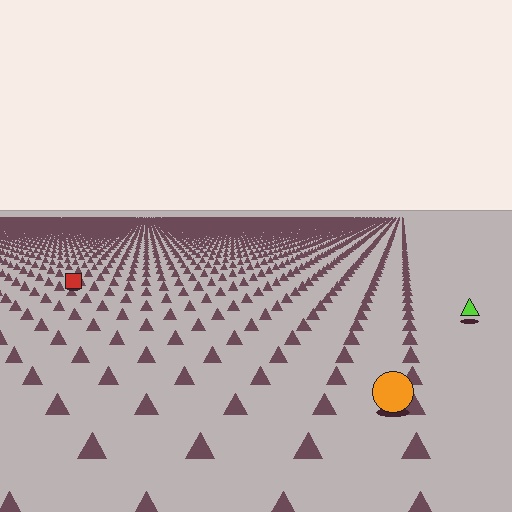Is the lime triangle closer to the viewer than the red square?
Yes. The lime triangle is closer — you can tell from the texture gradient: the ground texture is coarser near it.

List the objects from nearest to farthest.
From nearest to farthest: the orange circle, the lime triangle, the red square.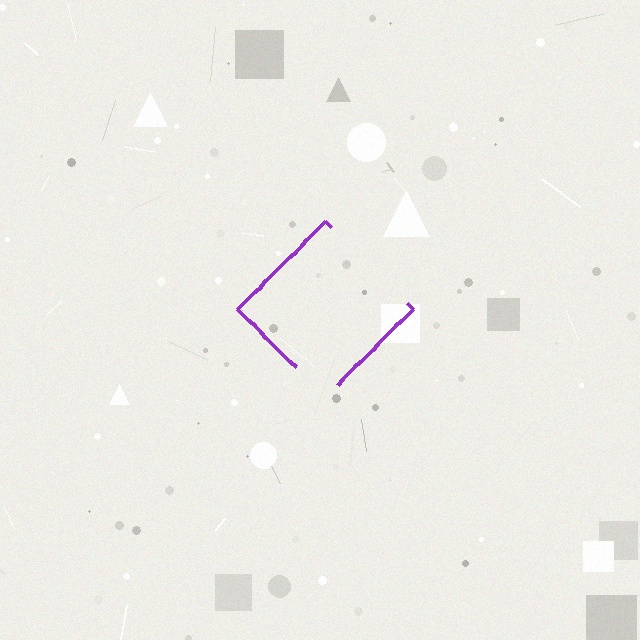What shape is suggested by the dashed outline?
The dashed outline suggests a diamond.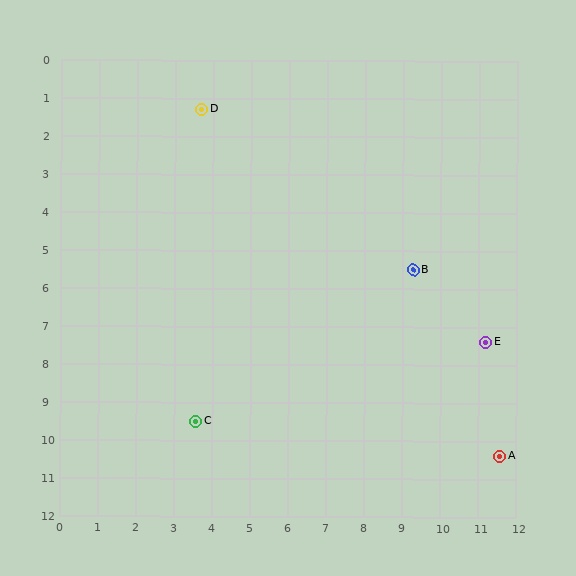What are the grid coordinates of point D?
Point D is at approximately (3.7, 1.3).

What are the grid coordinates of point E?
Point E is at approximately (11.2, 7.4).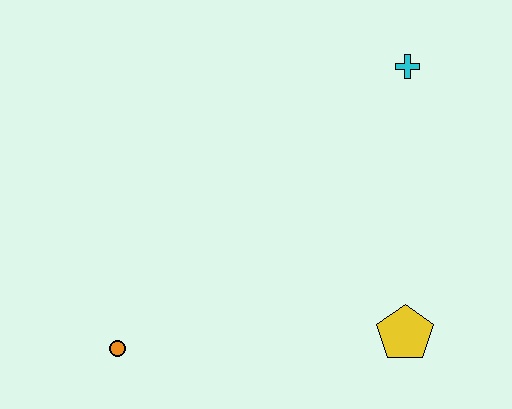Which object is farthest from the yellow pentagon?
The orange circle is farthest from the yellow pentagon.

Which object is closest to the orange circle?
The yellow pentagon is closest to the orange circle.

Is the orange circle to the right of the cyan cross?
No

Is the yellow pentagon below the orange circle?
No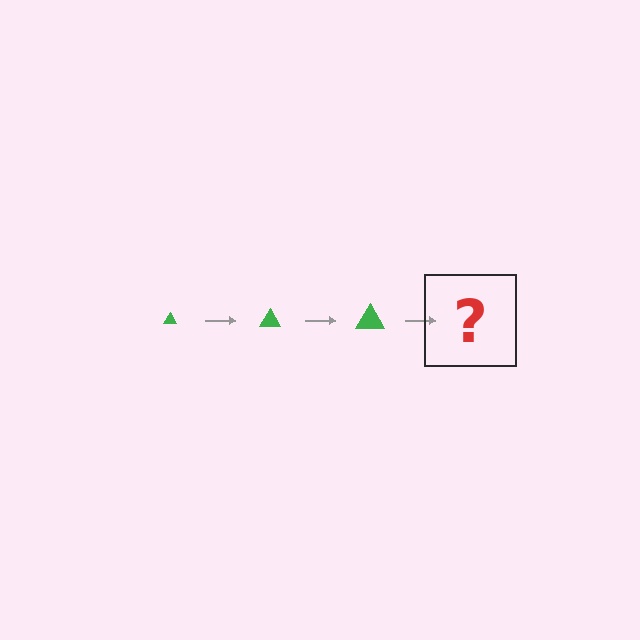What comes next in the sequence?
The next element should be a green triangle, larger than the previous one.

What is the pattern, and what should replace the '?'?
The pattern is that the triangle gets progressively larger each step. The '?' should be a green triangle, larger than the previous one.